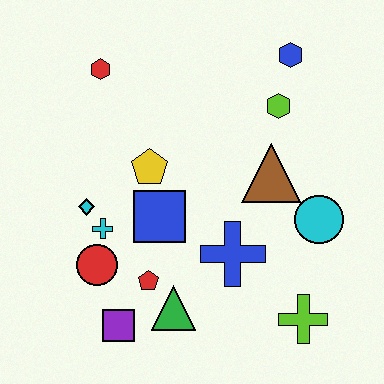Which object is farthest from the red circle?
The blue hexagon is farthest from the red circle.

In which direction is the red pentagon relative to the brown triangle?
The red pentagon is to the left of the brown triangle.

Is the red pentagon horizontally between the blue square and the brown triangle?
No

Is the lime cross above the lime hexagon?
No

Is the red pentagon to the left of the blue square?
Yes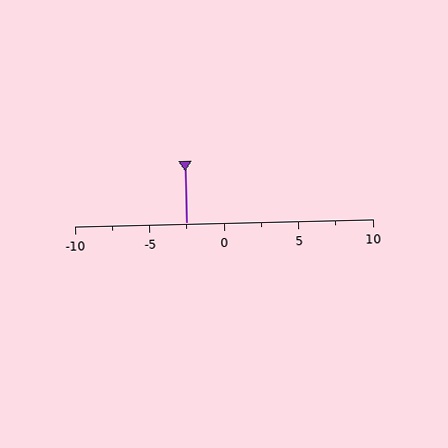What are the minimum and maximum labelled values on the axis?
The axis runs from -10 to 10.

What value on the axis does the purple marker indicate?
The marker indicates approximately -2.5.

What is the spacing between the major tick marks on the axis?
The major ticks are spaced 5 apart.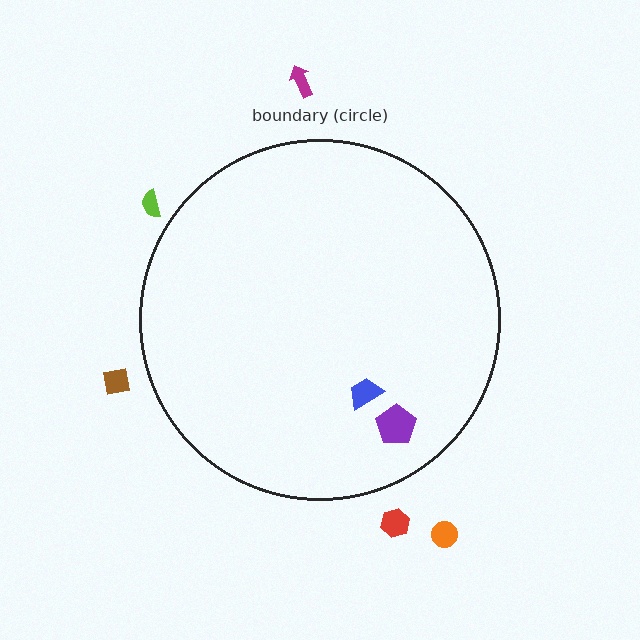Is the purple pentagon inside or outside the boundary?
Inside.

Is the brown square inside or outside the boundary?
Outside.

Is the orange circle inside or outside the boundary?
Outside.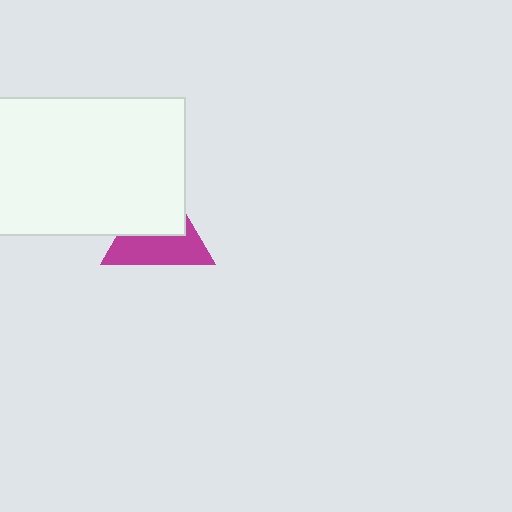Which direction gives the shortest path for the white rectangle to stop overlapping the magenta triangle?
Moving toward the upper-left gives the shortest separation.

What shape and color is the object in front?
The object in front is a white rectangle.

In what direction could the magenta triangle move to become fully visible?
The magenta triangle could move toward the lower-right. That would shift it out from behind the white rectangle entirely.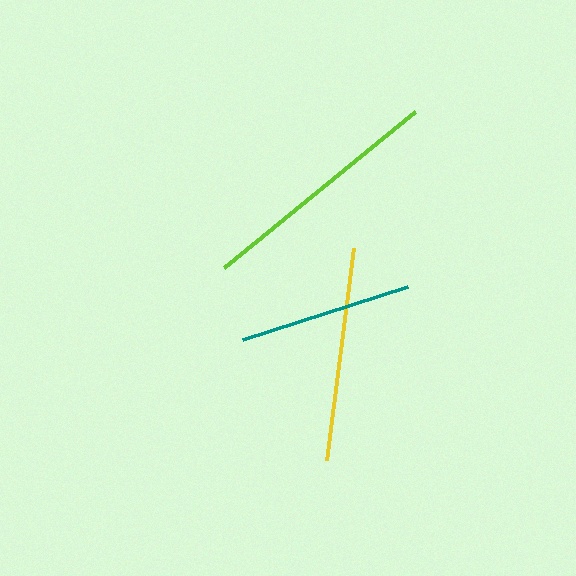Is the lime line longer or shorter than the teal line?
The lime line is longer than the teal line.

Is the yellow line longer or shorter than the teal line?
The yellow line is longer than the teal line.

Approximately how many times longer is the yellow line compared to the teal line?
The yellow line is approximately 1.2 times the length of the teal line.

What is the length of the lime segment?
The lime segment is approximately 246 pixels long.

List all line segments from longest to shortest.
From longest to shortest: lime, yellow, teal.